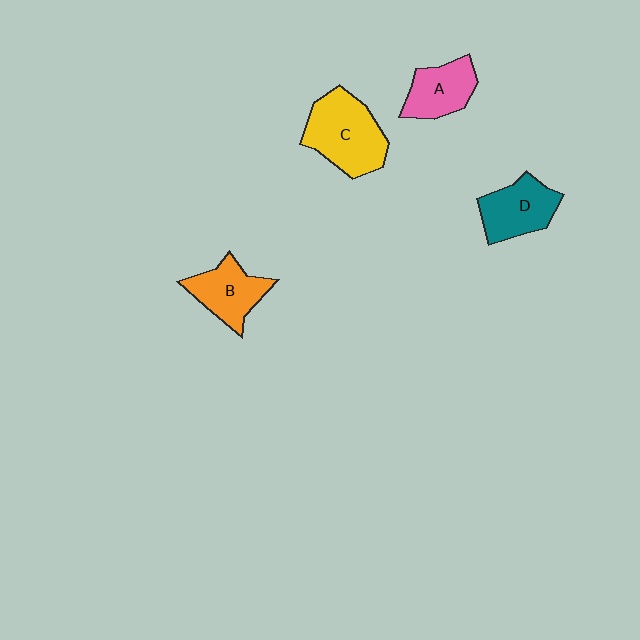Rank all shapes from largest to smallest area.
From largest to smallest: C (yellow), D (teal), B (orange), A (pink).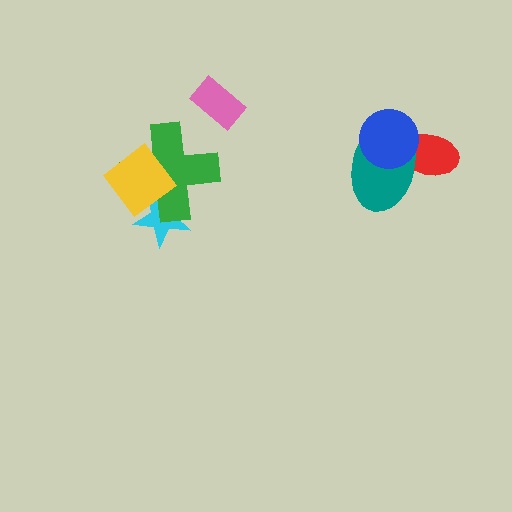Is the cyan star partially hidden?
Yes, it is partially covered by another shape.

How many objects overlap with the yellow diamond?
2 objects overlap with the yellow diamond.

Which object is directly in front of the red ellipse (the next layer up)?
The teal ellipse is directly in front of the red ellipse.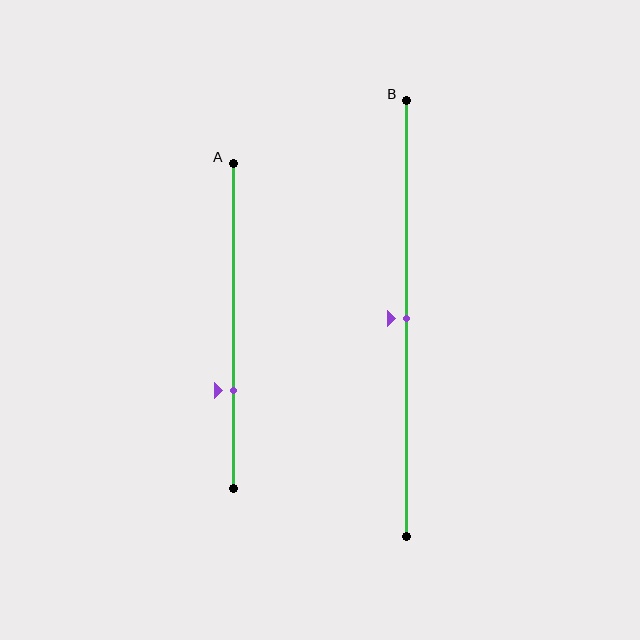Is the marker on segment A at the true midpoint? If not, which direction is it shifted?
No, the marker on segment A is shifted downward by about 20% of the segment length.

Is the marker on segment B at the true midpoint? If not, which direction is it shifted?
Yes, the marker on segment B is at the true midpoint.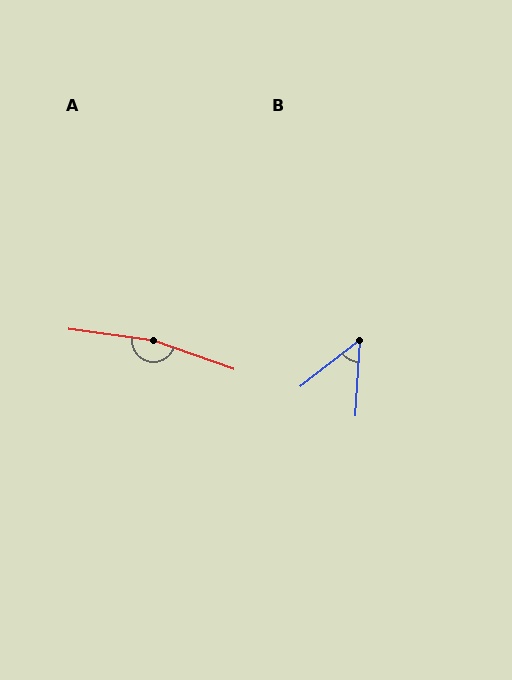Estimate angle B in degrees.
Approximately 48 degrees.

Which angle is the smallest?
B, at approximately 48 degrees.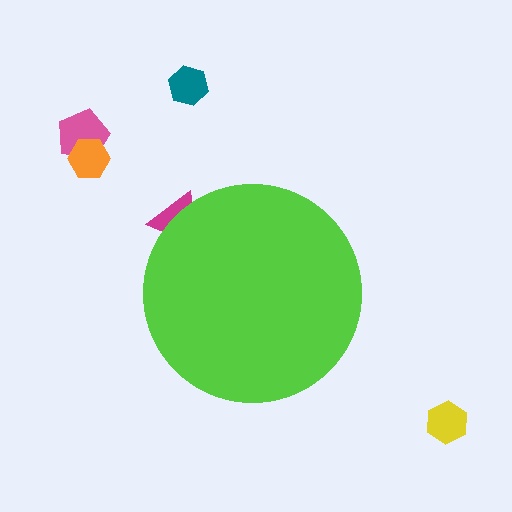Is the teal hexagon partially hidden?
No, the teal hexagon is fully visible.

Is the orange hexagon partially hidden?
No, the orange hexagon is fully visible.